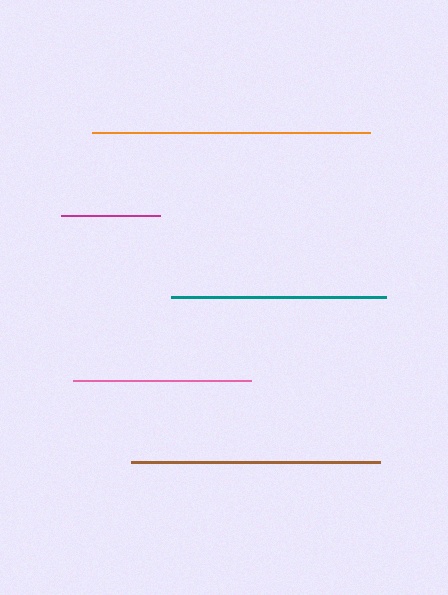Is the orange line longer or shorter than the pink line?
The orange line is longer than the pink line.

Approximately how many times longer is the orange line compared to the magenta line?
The orange line is approximately 2.8 times the length of the magenta line.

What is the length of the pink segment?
The pink segment is approximately 178 pixels long.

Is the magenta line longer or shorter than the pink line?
The pink line is longer than the magenta line.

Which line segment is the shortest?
The magenta line is the shortest at approximately 99 pixels.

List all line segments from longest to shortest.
From longest to shortest: orange, brown, teal, pink, magenta.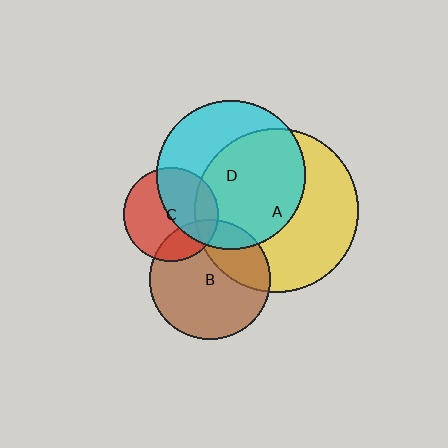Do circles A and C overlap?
Yes.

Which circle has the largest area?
Circle A (yellow).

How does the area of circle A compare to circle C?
Approximately 3.0 times.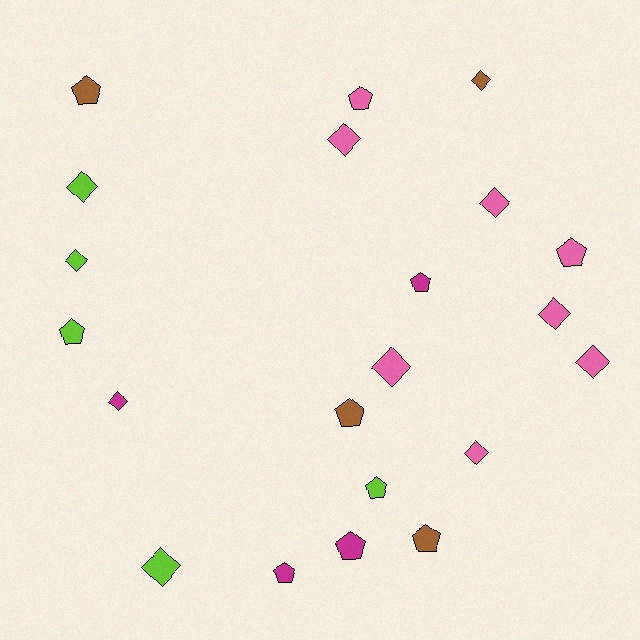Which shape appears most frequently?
Diamond, with 11 objects.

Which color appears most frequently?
Pink, with 8 objects.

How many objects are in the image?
There are 21 objects.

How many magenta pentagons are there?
There are 3 magenta pentagons.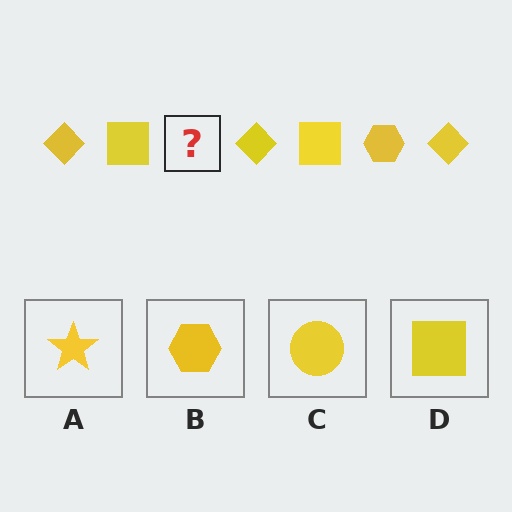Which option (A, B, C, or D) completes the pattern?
B.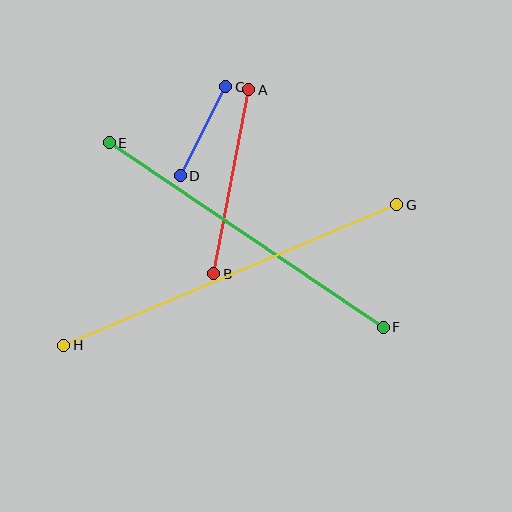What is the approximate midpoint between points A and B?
The midpoint is at approximately (231, 182) pixels.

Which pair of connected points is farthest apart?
Points G and H are farthest apart.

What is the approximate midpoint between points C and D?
The midpoint is at approximately (203, 131) pixels.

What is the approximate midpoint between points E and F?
The midpoint is at approximately (246, 235) pixels.